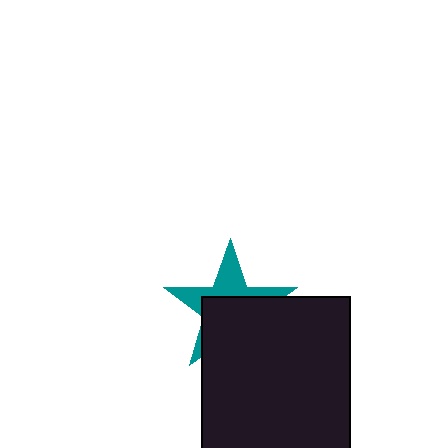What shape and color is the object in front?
The object in front is a black rectangle.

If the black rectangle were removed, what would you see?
You would see the complete teal star.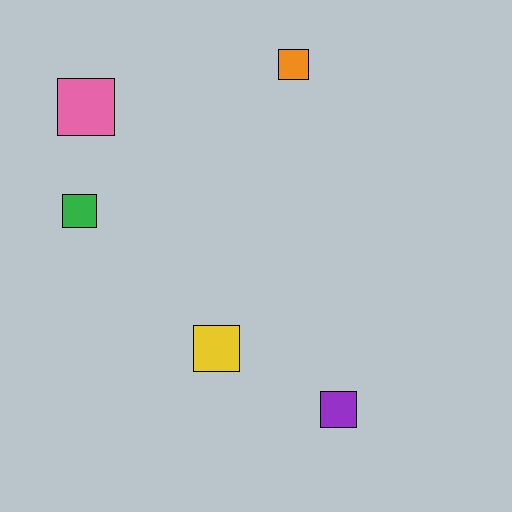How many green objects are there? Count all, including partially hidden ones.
There is 1 green object.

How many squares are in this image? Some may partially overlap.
There are 5 squares.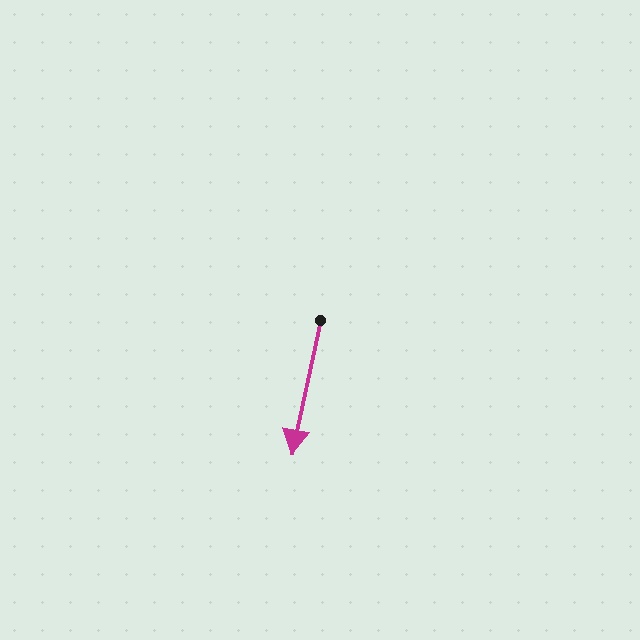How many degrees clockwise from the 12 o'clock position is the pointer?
Approximately 192 degrees.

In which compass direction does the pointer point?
South.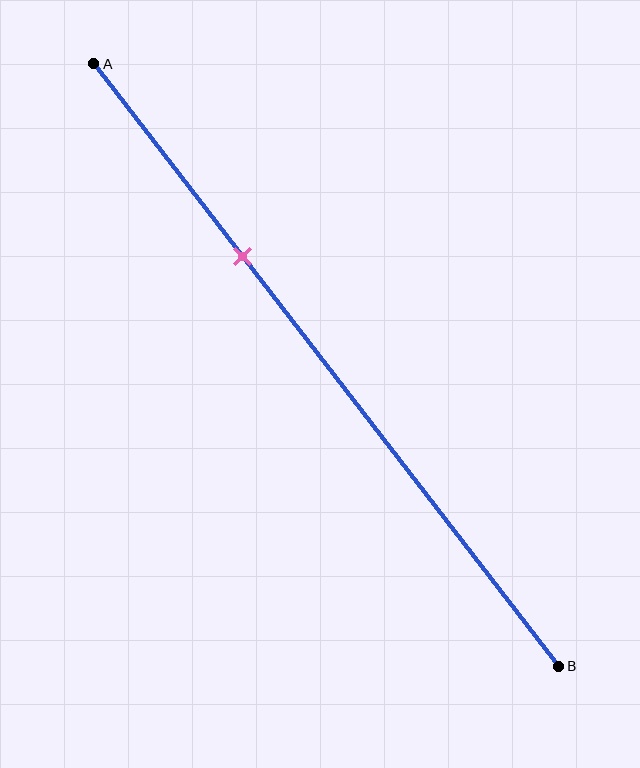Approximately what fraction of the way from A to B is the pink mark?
The pink mark is approximately 30% of the way from A to B.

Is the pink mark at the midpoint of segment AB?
No, the mark is at about 30% from A, not at the 50% midpoint.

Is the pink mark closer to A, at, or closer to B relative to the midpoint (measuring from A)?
The pink mark is closer to point A than the midpoint of segment AB.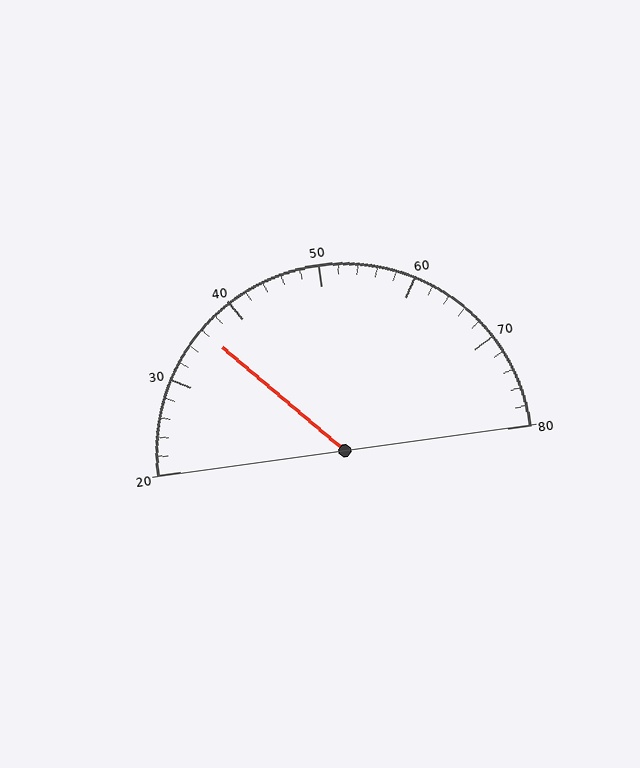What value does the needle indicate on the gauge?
The needle indicates approximately 36.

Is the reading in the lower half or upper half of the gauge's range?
The reading is in the lower half of the range (20 to 80).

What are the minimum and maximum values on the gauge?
The gauge ranges from 20 to 80.